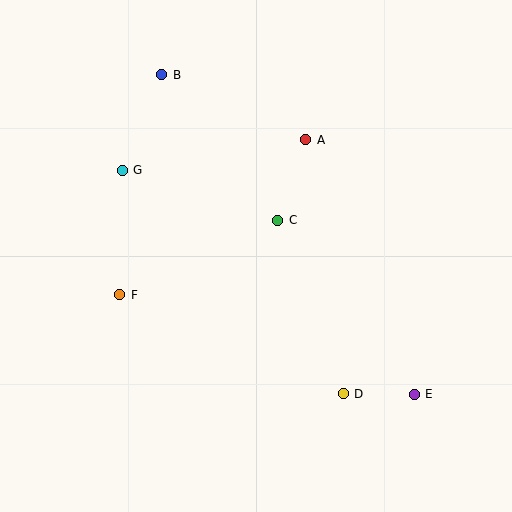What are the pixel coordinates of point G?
Point G is at (122, 170).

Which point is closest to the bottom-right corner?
Point E is closest to the bottom-right corner.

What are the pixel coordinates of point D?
Point D is at (343, 394).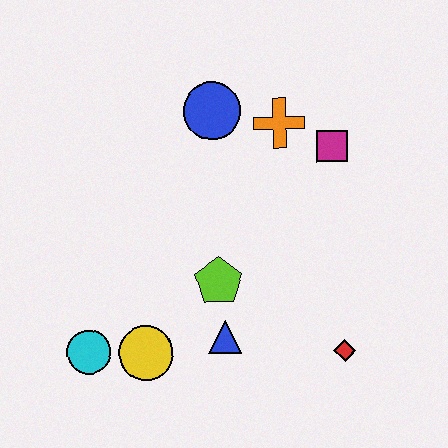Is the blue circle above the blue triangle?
Yes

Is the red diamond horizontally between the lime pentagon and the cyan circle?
No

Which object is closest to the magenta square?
The orange cross is closest to the magenta square.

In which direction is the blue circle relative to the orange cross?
The blue circle is to the left of the orange cross.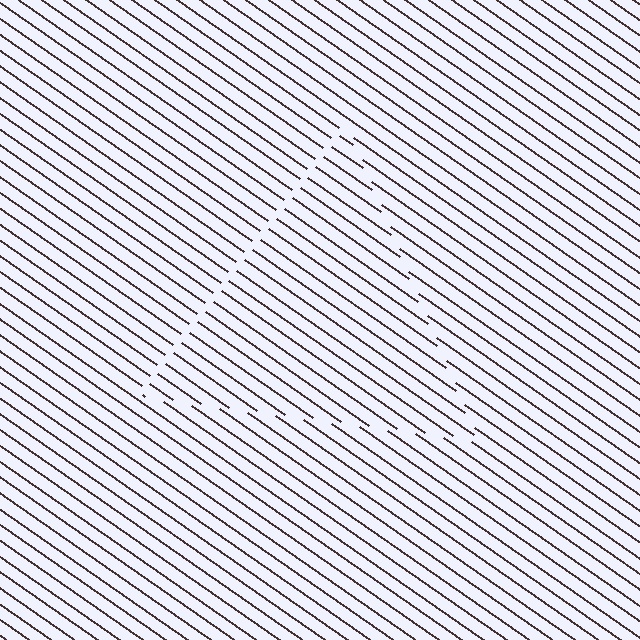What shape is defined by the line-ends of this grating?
An illusory triangle. The interior of the shape contains the same grating, shifted by half a period — the contour is defined by the phase discontinuity where line-ends from the inner and outer gratings abut.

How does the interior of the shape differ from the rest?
The interior of the shape contains the same grating, shifted by half a period — the contour is defined by the phase discontinuity where line-ends from the inner and outer gratings abut.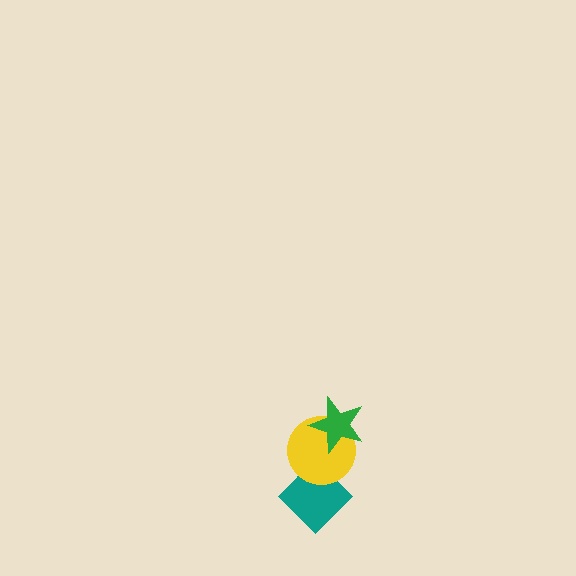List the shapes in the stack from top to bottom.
From top to bottom: the green star, the yellow circle, the teal diamond.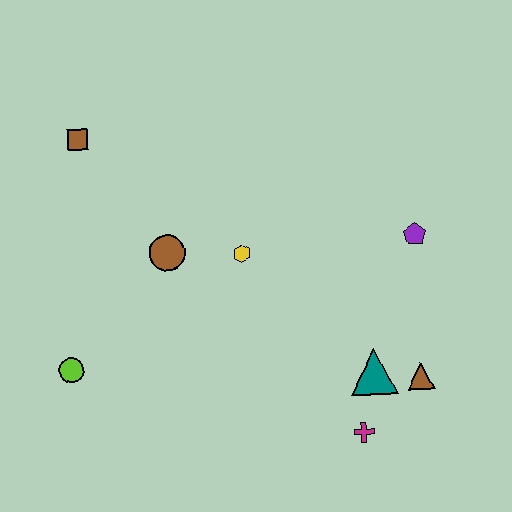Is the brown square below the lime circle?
No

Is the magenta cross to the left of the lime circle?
No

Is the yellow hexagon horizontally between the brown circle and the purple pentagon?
Yes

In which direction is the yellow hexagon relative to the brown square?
The yellow hexagon is to the right of the brown square.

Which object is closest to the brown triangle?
The teal triangle is closest to the brown triangle.